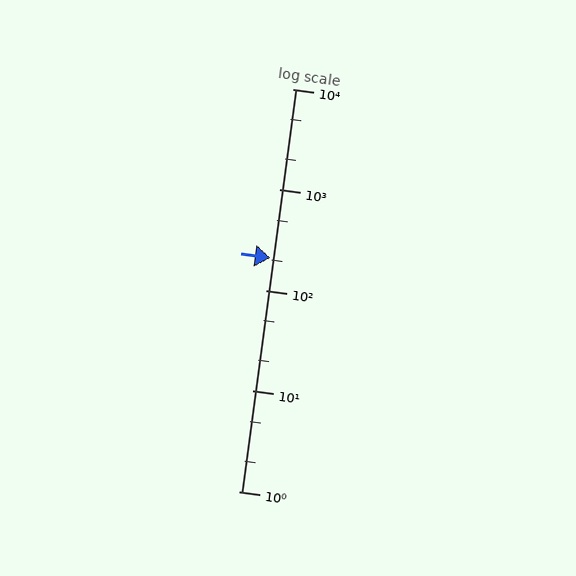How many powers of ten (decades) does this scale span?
The scale spans 4 decades, from 1 to 10000.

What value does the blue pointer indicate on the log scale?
The pointer indicates approximately 210.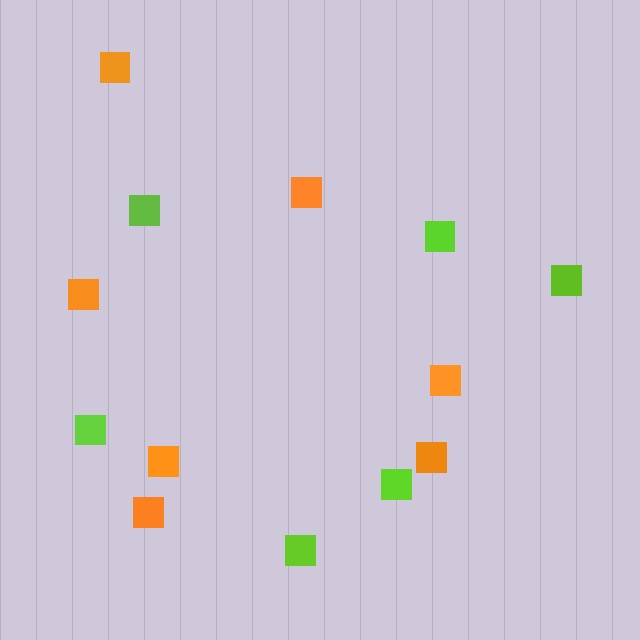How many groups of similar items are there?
There are 2 groups: one group of lime squares (6) and one group of orange squares (7).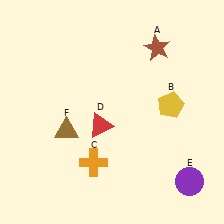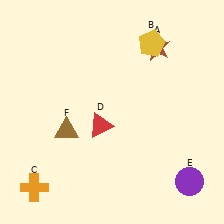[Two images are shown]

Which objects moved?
The objects that moved are: the yellow pentagon (B), the orange cross (C).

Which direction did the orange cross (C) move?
The orange cross (C) moved left.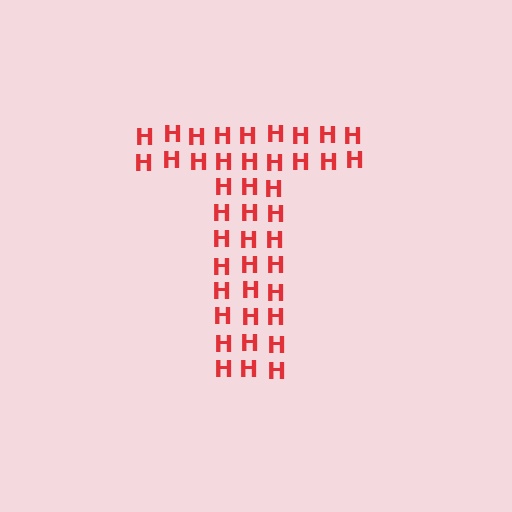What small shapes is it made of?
It is made of small letter H's.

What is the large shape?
The large shape is the letter T.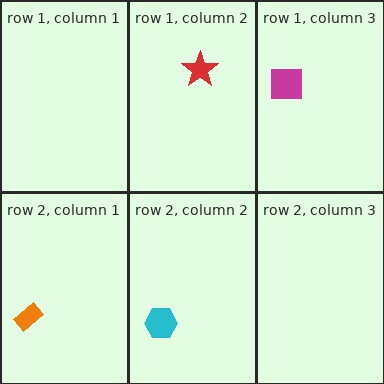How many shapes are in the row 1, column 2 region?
1.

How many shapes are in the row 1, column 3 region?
1.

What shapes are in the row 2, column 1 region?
The orange rectangle.